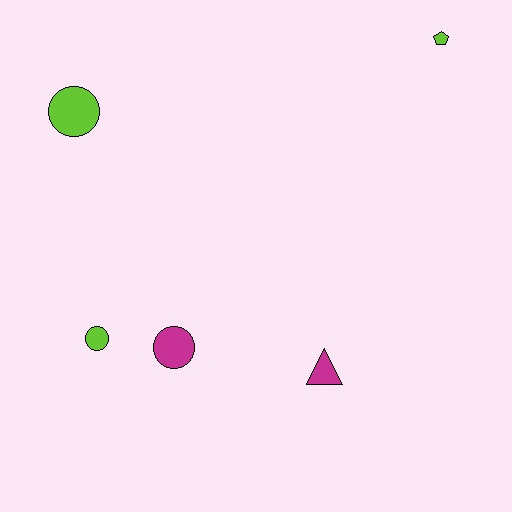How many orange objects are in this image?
There are no orange objects.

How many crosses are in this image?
There are no crosses.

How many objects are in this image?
There are 5 objects.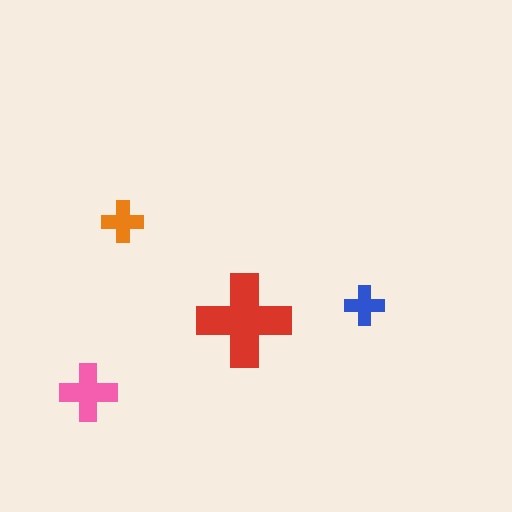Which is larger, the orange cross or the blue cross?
The orange one.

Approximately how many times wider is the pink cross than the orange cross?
About 1.5 times wider.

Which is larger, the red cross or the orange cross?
The red one.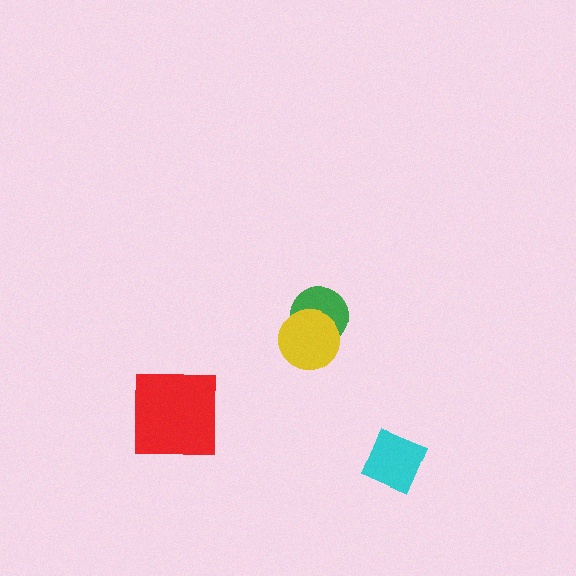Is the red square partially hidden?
No, no other shape covers it.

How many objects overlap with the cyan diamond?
0 objects overlap with the cyan diamond.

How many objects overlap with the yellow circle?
1 object overlaps with the yellow circle.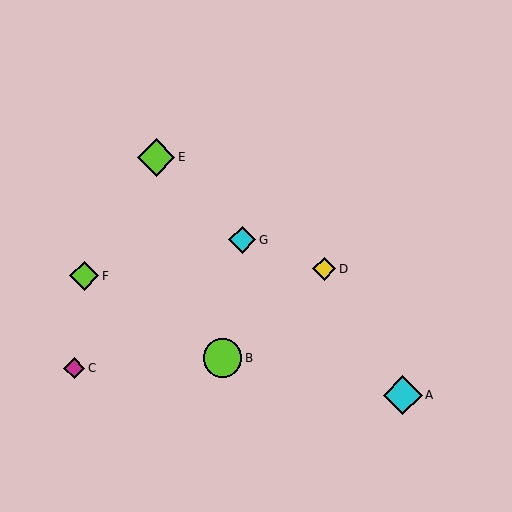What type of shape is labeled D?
Shape D is a yellow diamond.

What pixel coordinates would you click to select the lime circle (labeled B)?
Click at (222, 358) to select the lime circle B.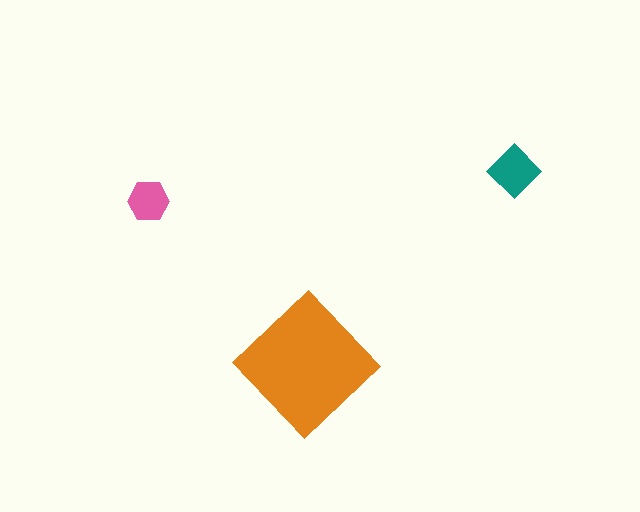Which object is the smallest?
The pink hexagon.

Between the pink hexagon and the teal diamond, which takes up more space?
The teal diamond.